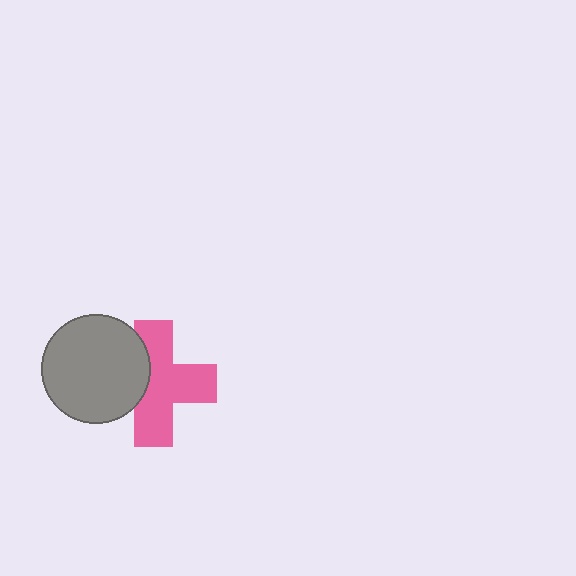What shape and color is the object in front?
The object in front is a gray circle.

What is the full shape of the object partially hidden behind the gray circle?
The partially hidden object is a pink cross.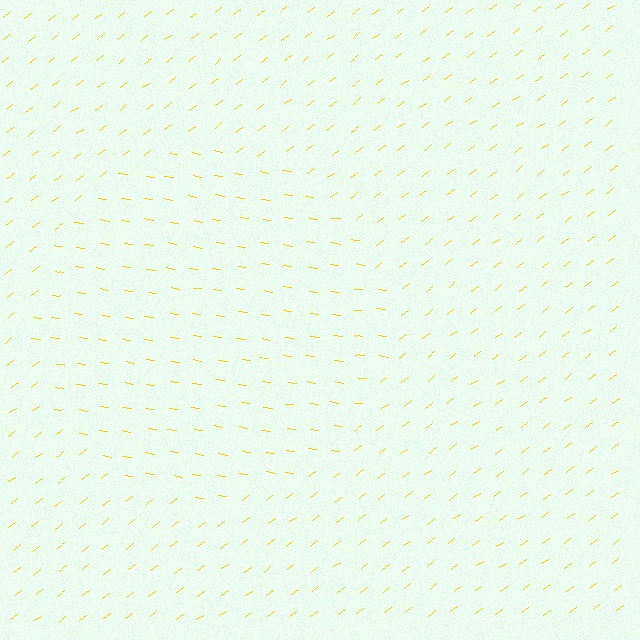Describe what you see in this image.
The image is filled with small yellow line segments. A circle region in the image has lines oriented differently from the surrounding lines, creating a visible texture boundary.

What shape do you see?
I see a circle.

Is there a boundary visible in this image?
Yes, there is a texture boundary formed by a change in line orientation.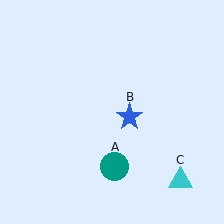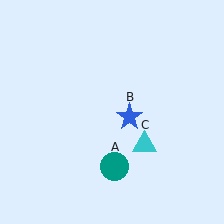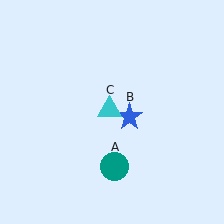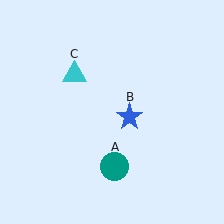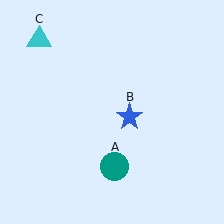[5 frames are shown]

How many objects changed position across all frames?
1 object changed position: cyan triangle (object C).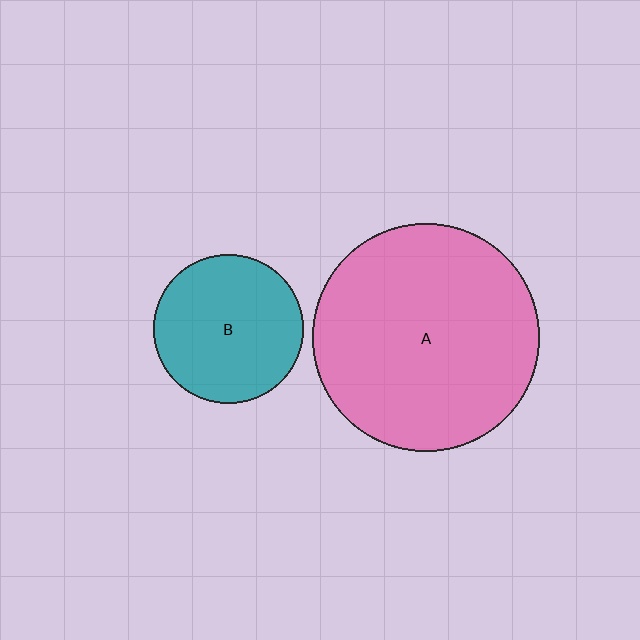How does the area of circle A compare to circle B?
Approximately 2.3 times.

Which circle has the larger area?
Circle A (pink).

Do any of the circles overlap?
No, none of the circles overlap.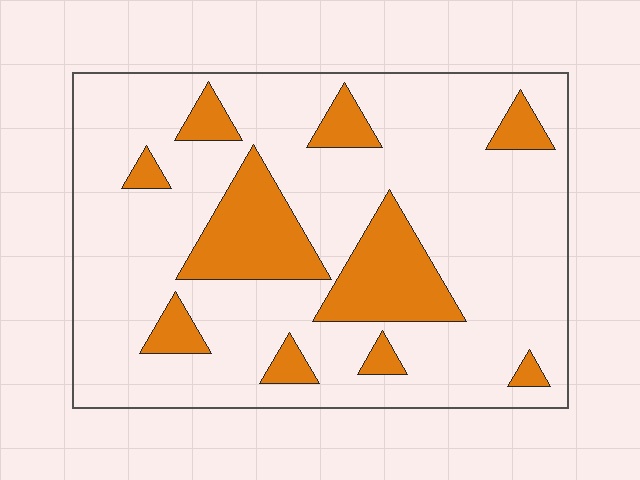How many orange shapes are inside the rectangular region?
10.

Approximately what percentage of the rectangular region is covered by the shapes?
Approximately 20%.